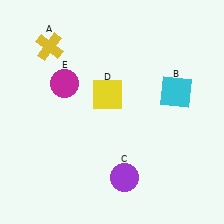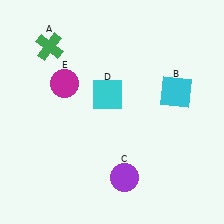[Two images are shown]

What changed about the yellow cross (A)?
In Image 1, A is yellow. In Image 2, it changed to green.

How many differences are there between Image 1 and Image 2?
There are 2 differences between the two images.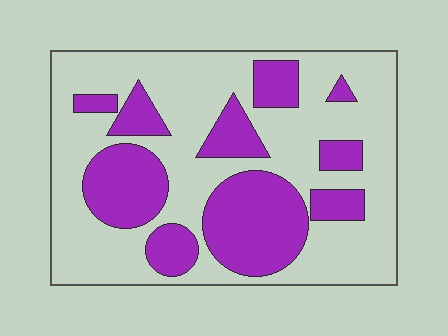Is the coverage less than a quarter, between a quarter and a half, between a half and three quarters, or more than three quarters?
Between a quarter and a half.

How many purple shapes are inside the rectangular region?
10.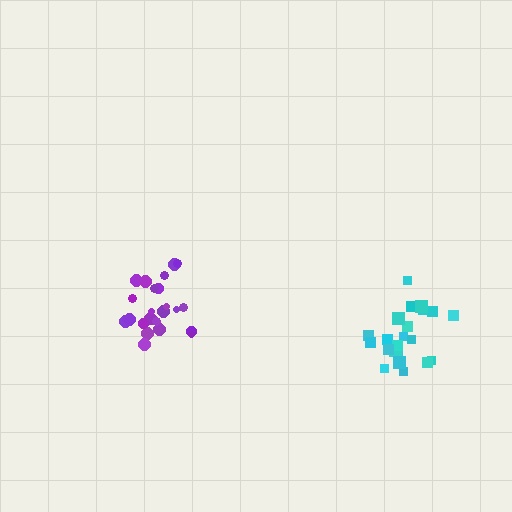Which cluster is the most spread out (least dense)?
Cyan.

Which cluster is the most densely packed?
Purple.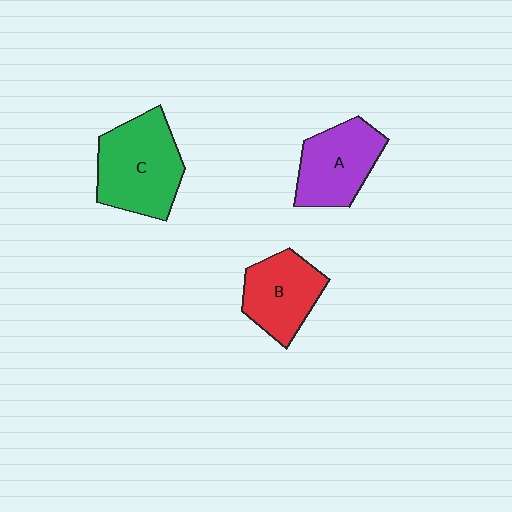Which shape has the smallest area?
Shape B (red).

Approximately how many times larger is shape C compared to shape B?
Approximately 1.4 times.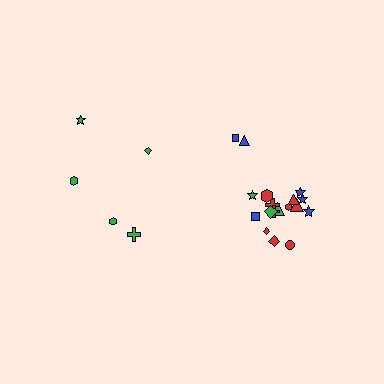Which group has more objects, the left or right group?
The right group.